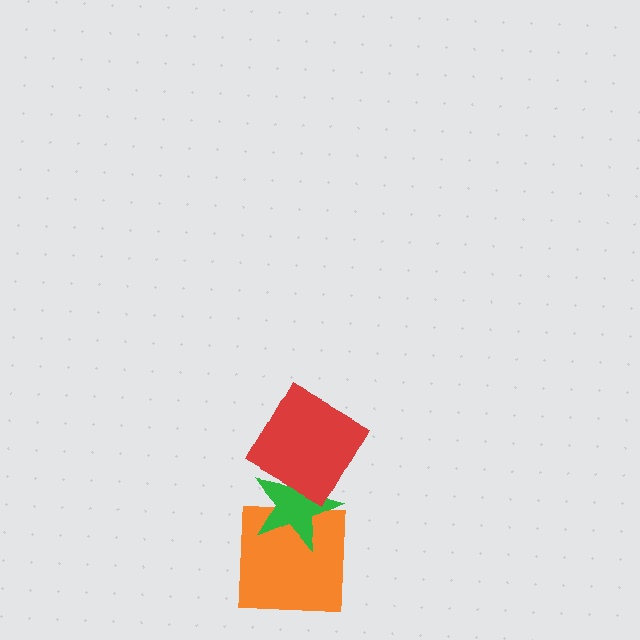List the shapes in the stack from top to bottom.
From top to bottom: the red diamond, the green star, the orange square.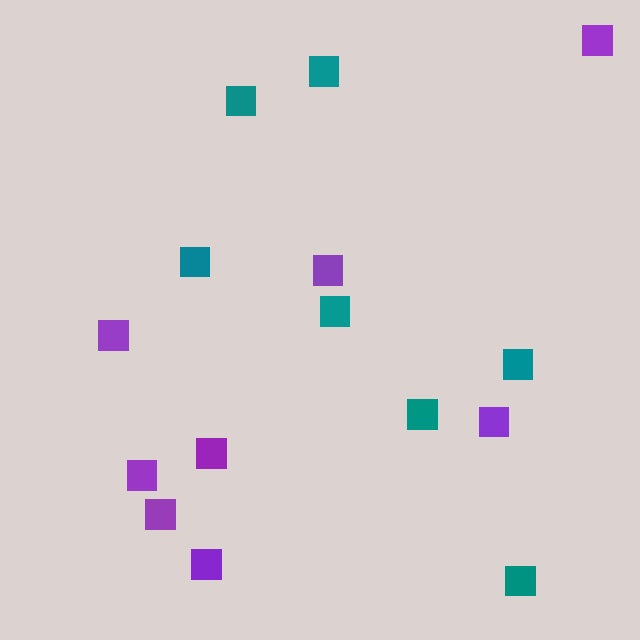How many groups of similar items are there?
There are 2 groups: one group of teal squares (7) and one group of purple squares (8).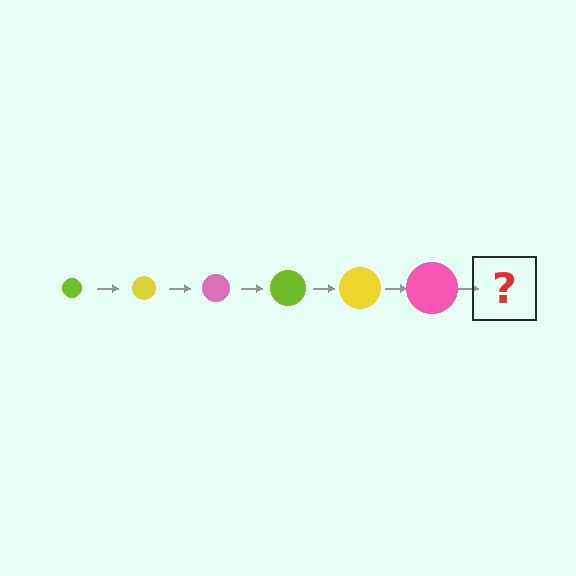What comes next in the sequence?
The next element should be a lime circle, larger than the previous one.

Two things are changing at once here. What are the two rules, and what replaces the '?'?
The two rules are that the circle grows larger each step and the color cycles through lime, yellow, and pink. The '?' should be a lime circle, larger than the previous one.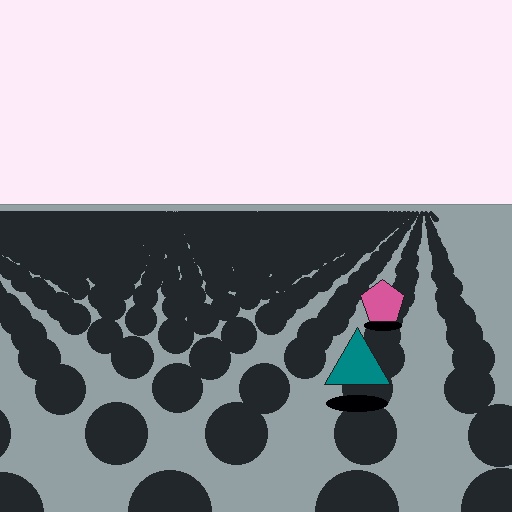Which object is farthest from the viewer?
The pink pentagon is farthest from the viewer. It appears smaller and the ground texture around it is denser.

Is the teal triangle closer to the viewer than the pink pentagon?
Yes. The teal triangle is closer — you can tell from the texture gradient: the ground texture is coarser near it.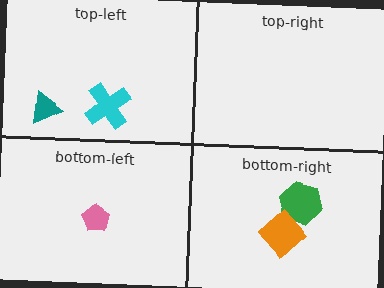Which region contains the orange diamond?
The bottom-right region.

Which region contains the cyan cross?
The top-left region.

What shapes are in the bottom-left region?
The pink pentagon.